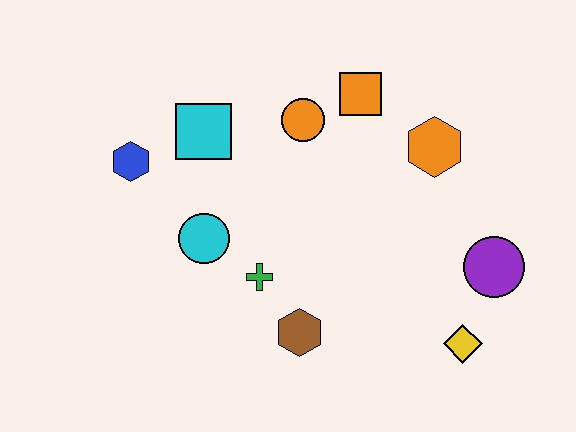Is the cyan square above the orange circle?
No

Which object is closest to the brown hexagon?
The green cross is closest to the brown hexagon.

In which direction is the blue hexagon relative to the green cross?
The blue hexagon is to the left of the green cross.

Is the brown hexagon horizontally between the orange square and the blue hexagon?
Yes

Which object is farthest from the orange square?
The yellow diamond is farthest from the orange square.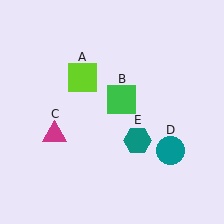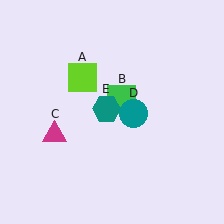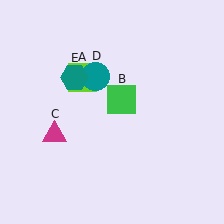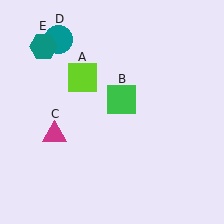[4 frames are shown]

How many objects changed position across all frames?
2 objects changed position: teal circle (object D), teal hexagon (object E).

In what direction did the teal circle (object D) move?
The teal circle (object D) moved up and to the left.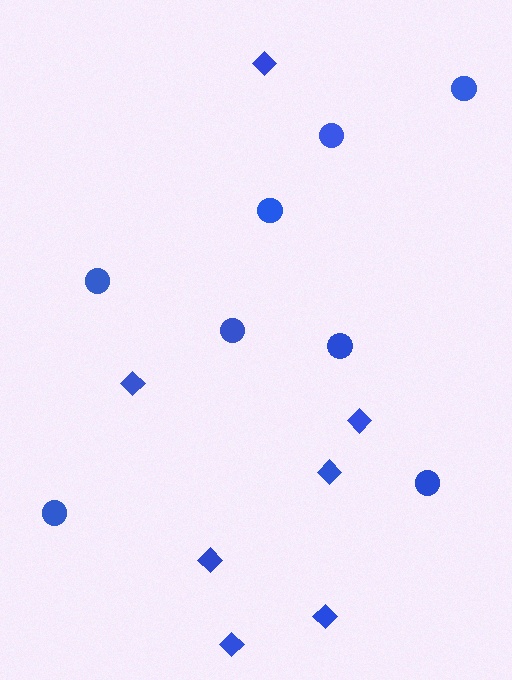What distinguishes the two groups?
There are 2 groups: one group of diamonds (7) and one group of circles (8).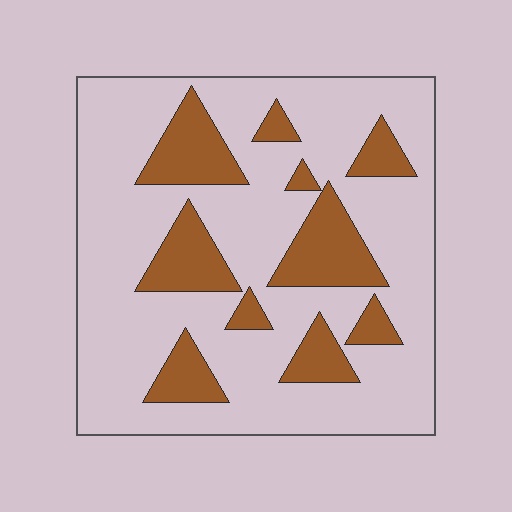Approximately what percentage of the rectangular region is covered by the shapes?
Approximately 25%.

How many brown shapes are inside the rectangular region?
10.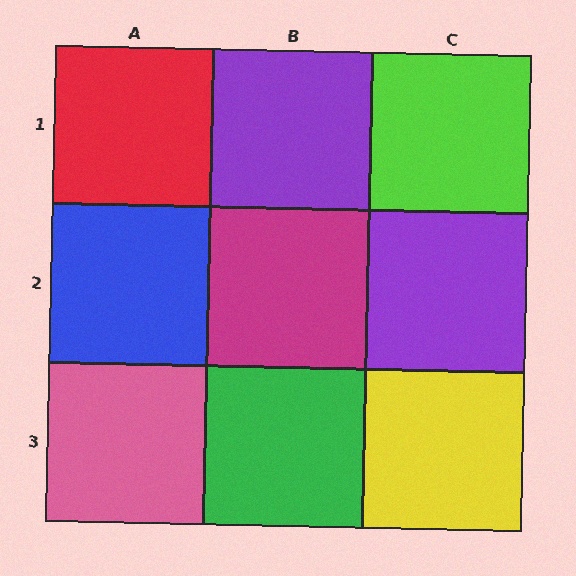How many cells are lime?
1 cell is lime.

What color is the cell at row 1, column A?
Red.